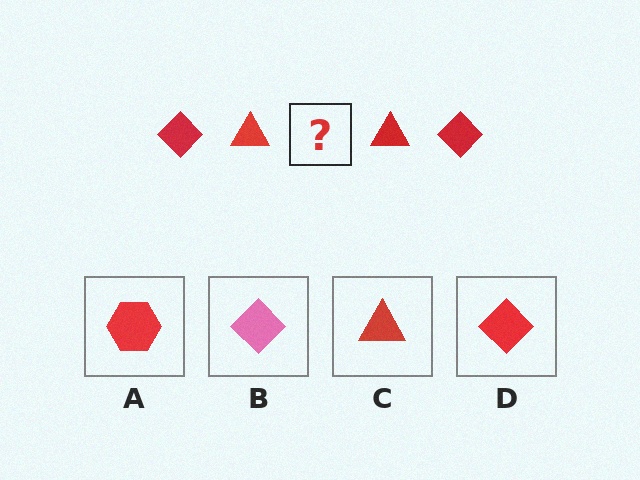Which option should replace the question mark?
Option D.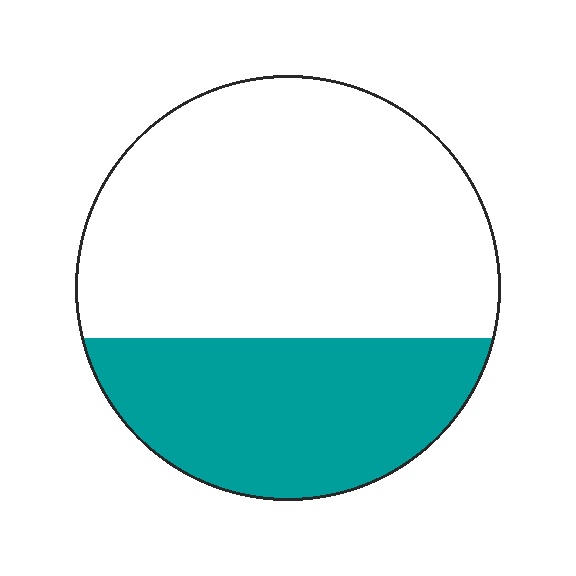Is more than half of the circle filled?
No.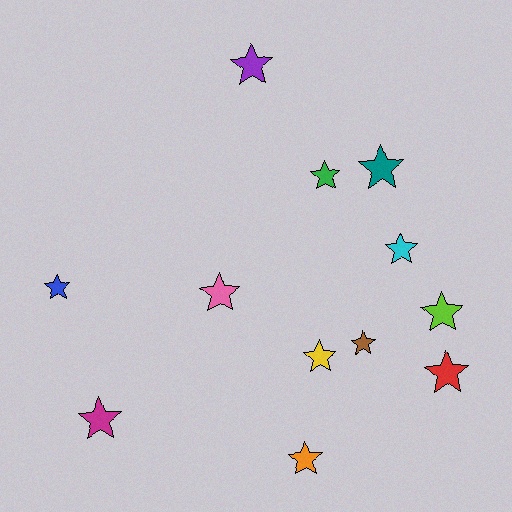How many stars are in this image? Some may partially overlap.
There are 12 stars.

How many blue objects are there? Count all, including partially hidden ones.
There is 1 blue object.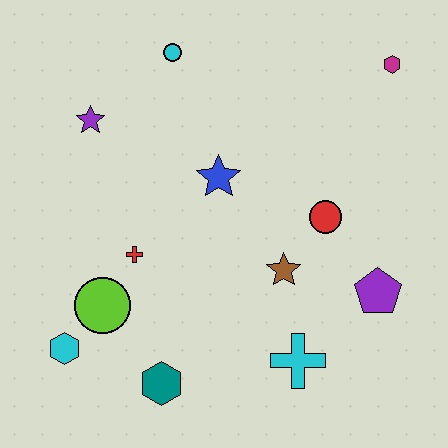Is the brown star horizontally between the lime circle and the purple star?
No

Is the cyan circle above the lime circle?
Yes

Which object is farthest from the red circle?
The cyan hexagon is farthest from the red circle.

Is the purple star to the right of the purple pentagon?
No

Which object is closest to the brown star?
The red circle is closest to the brown star.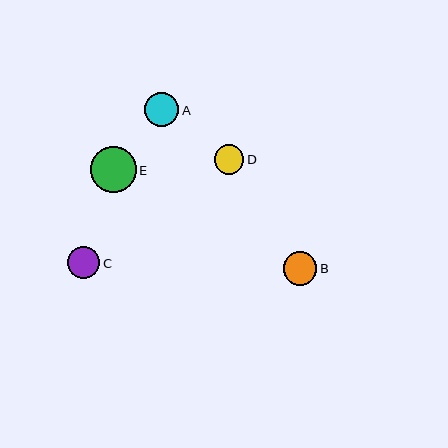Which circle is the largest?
Circle E is the largest with a size of approximately 46 pixels.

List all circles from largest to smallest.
From largest to smallest: E, A, B, C, D.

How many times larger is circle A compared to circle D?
Circle A is approximately 1.2 times the size of circle D.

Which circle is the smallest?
Circle D is the smallest with a size of approximately 30 pixels.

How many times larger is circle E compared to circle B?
Circle E is approximately 1.4 times the size of circle B.